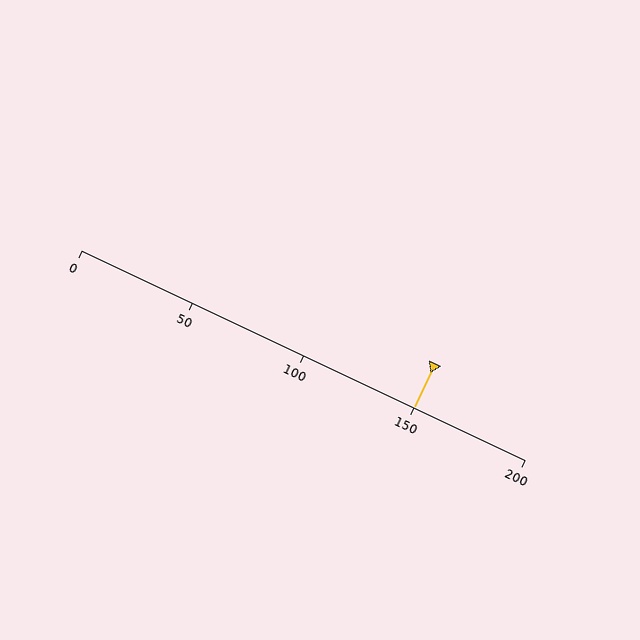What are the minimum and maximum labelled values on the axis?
The axis runs from 0 to 200.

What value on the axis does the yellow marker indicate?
The marker indicates approximately 150.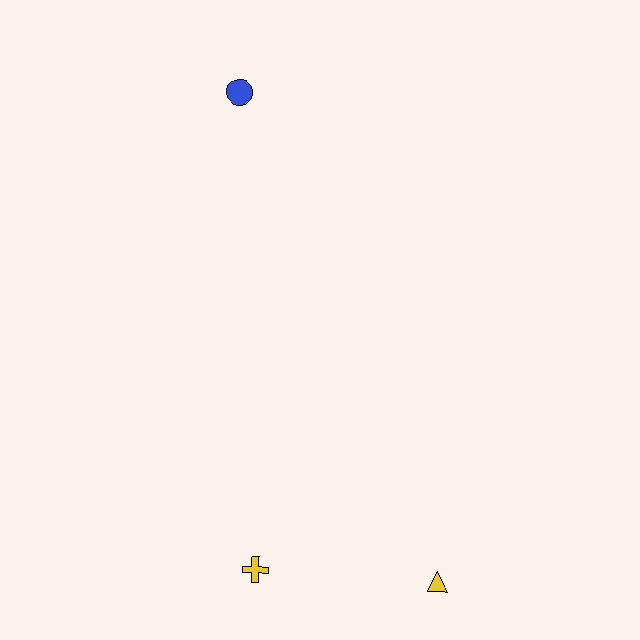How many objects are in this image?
There are 3 objects.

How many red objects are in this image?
There are no red objects.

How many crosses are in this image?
There is 1 cross.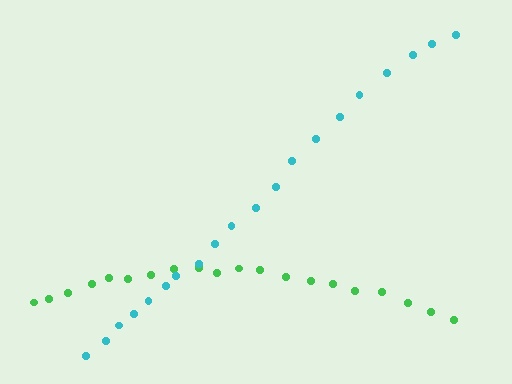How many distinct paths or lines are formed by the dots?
There are 2 distinct paths.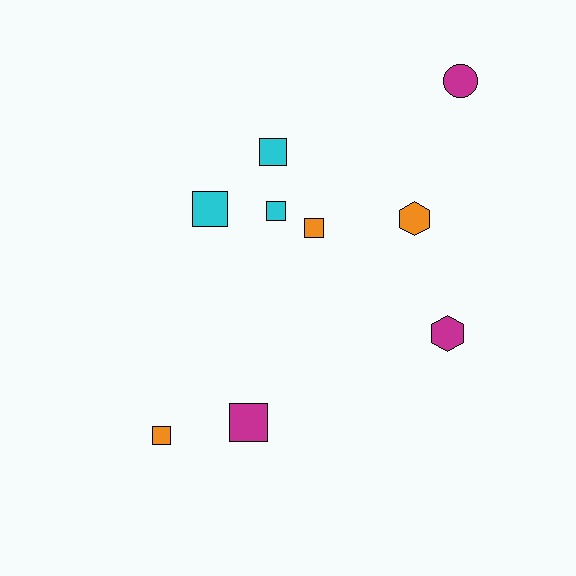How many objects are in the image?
There are 9 objects.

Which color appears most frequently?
Cyan, with 3 objects.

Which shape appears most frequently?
Square, with 6 objects.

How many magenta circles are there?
There is 1 magenta circle.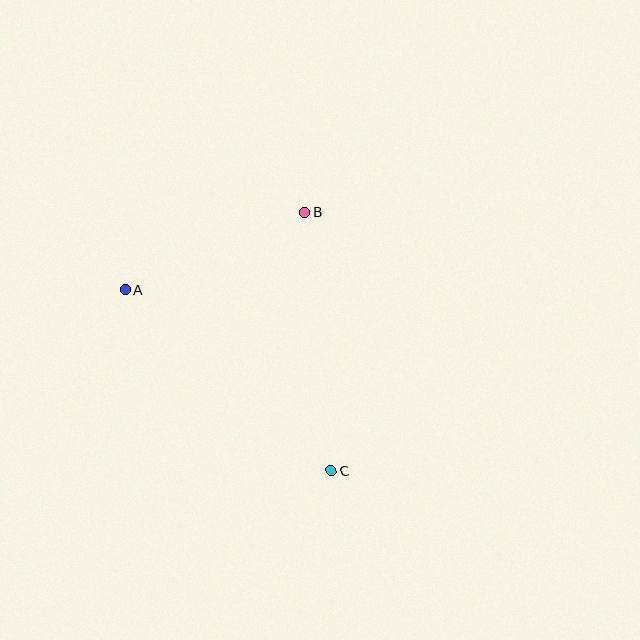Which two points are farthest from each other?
Points A and C are farthest from each other.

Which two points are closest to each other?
Points A and B are closest to each other.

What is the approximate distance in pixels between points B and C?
The distance between B and C is approximately 260 pixels.